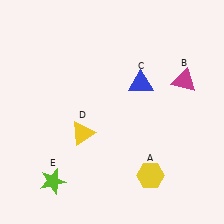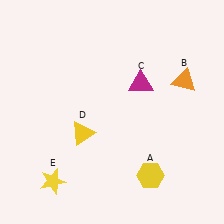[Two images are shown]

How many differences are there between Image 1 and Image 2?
There are 3 differences between the two images.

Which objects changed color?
B changed from magenta to orange. C changed from blue to magenta. E changed from lime to yellow.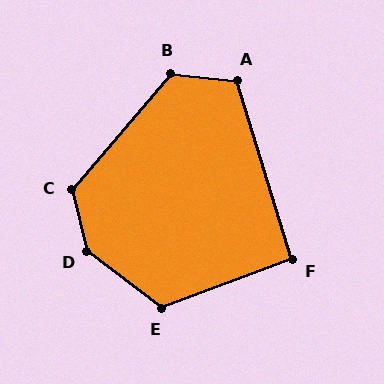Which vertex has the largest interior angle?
D, at approximately 142 degrees.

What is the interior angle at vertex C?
Approximately 125 degrees (obtuse).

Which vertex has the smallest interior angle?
F, at approximately 94 degrees.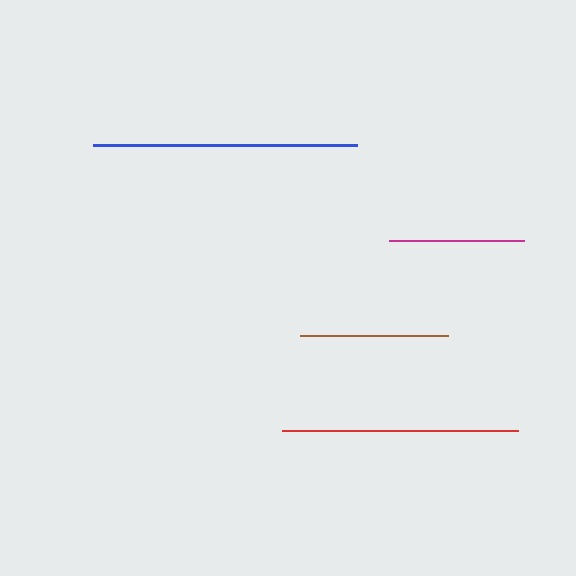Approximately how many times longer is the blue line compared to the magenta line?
The blue line is approximately 1.9 times the length of the magenta line.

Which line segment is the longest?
The blue line is the longest at approximately 264 pixels.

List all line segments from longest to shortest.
From longest to shortest: blue, red, brown, magenta.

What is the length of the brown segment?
The brown segment is approximately 148 pixels long.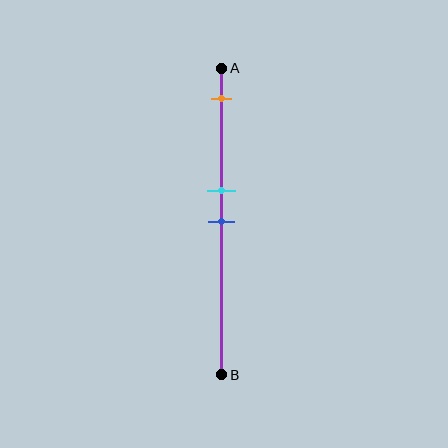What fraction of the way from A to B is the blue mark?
The blue mark is approximately 50% (0.5) of the way from A to B.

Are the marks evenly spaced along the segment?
No, the marks are not evenly spaced.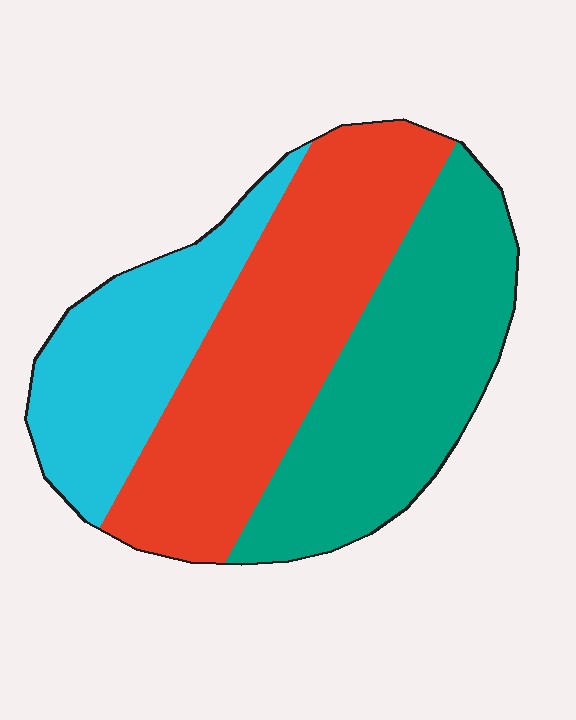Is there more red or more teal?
Red.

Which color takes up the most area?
Red, at roughly 40%.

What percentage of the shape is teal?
Teal covers 36% of the shape.